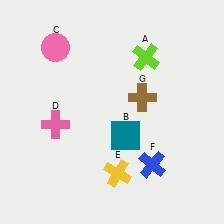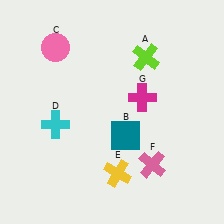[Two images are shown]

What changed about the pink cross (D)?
In Image 1, D is pink. In Image 2, it changed to cyan.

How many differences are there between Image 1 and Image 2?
There are 3 differences between the two images.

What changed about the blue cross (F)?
In Image 1, F is blue. In Image 2, it changed to pink.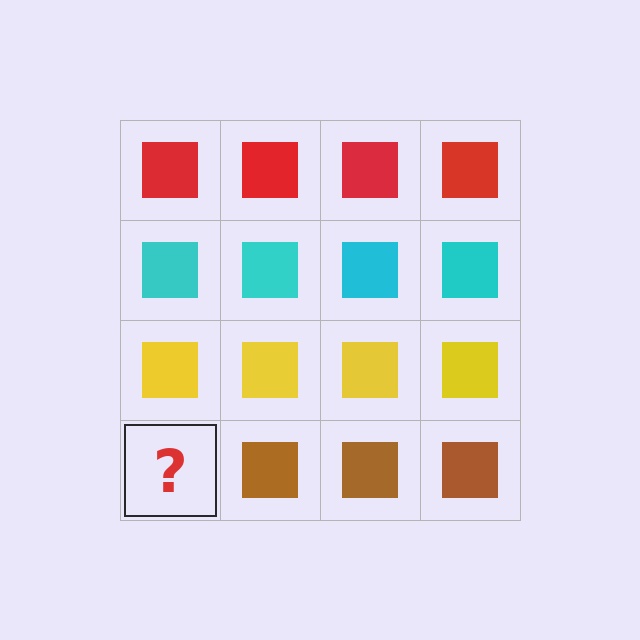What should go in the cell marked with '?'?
The missing cell should contain a brown square.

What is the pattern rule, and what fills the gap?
The rule is that each row has a consistent color. The gap should be filled with a brown square.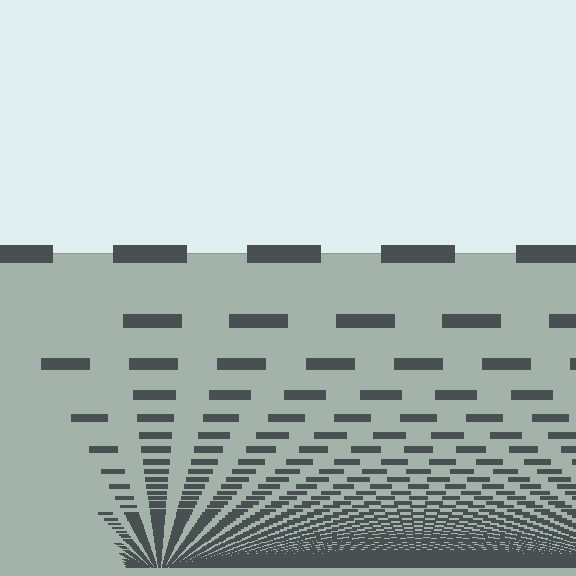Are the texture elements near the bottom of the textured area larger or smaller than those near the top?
Smaller. The gradient is inverted — elements near the bottom are smaller and denser.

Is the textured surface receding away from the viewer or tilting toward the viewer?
The surface appears to tilt toward the viewer. Texture elements get larger and sparser toward the top.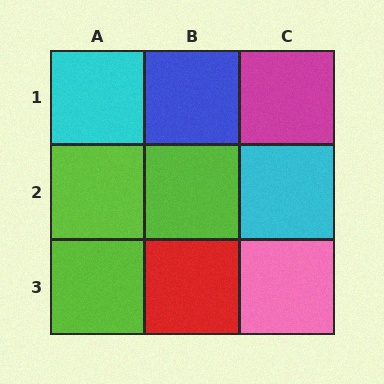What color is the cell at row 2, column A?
Lime.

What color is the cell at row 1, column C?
Magenta.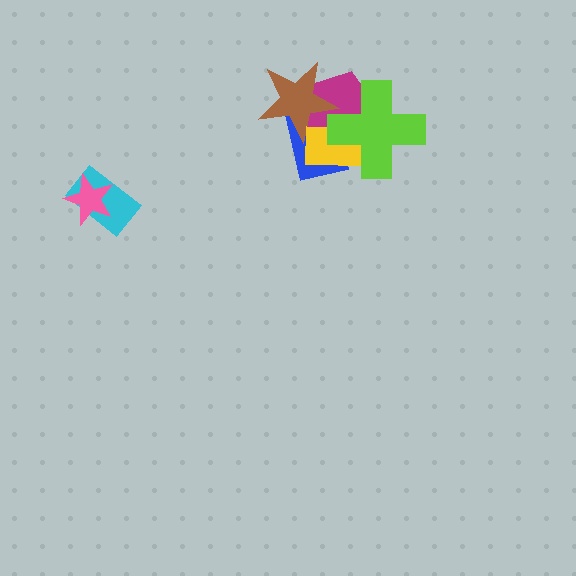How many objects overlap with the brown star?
3 objects overlap with the brown star.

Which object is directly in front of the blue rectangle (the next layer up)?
The magenta pentagon is directly in front of the blue rectangle.